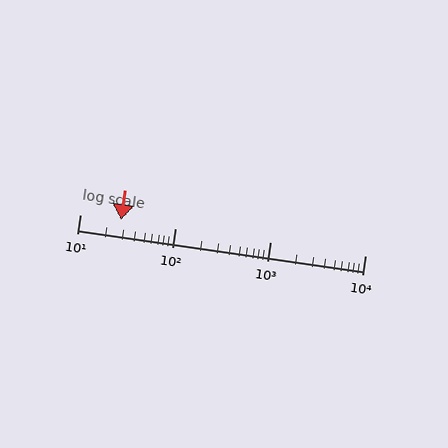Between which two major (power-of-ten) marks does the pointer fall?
The pointer is between 10 and 100.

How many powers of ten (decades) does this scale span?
The scale spans 3 decades, from 10 to 10000.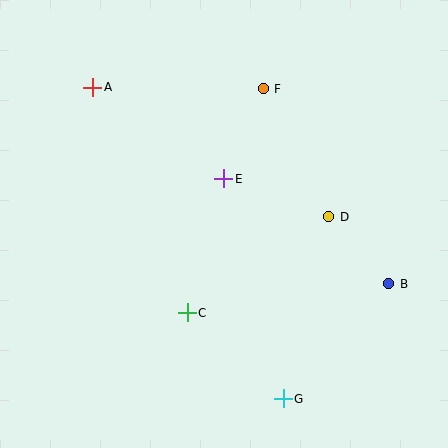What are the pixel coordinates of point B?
Point B is at (389, 284).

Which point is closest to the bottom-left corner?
Point C is closest to the bottom-left corner.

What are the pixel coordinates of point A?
Point A is at (93, 87).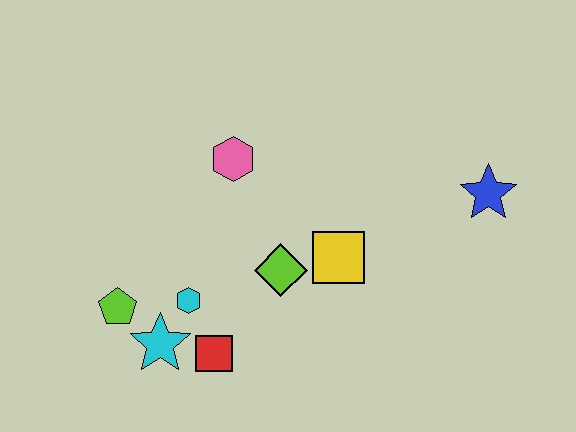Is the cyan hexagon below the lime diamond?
Yes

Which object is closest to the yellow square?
The lime diamond is closest to the yellow square.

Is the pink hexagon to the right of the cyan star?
Yes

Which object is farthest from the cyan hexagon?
The blue star is farthest from the cyan hexagon.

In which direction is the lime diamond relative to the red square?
The lime diamond is above the red square.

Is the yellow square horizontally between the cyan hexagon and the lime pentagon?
No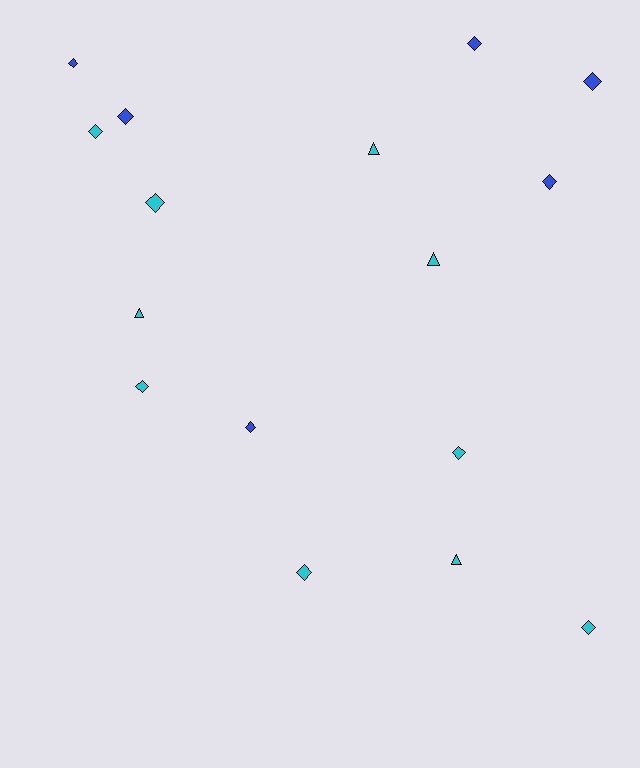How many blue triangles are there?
There are no blue triangles.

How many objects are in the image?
There are 16 objects.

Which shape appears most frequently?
Diamond, with 12 objects.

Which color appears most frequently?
Cyan, with 10 objects.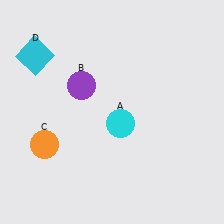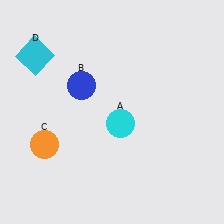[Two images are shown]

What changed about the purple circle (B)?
In Image 1, B is purple. In Image 2, it changed to blue.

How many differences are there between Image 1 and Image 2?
There is 1 difference between the two images.